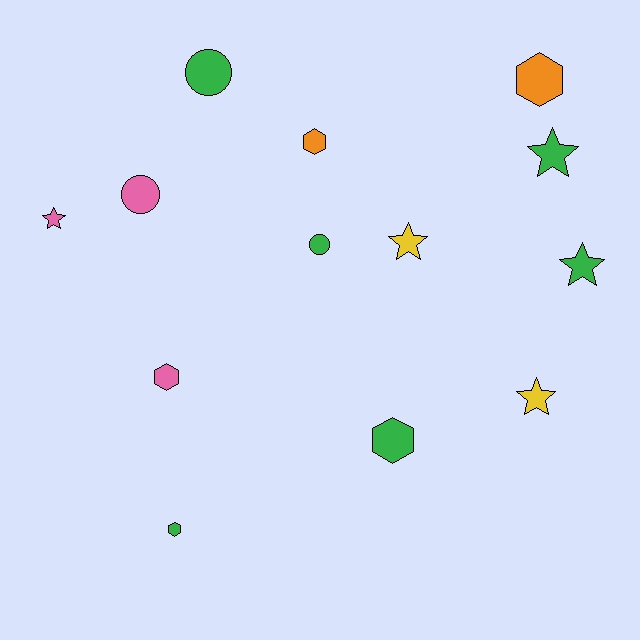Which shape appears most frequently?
Star, with 5 objects.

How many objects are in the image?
There are 13 objects.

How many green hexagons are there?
There are 2 green hexagons.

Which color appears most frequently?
Green, with 6 objects.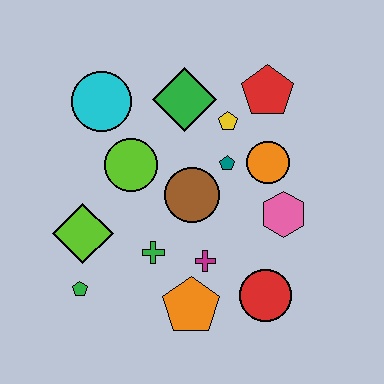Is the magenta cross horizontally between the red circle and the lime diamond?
Yes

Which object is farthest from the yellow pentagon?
The green pentagon is farthest from the yellow pentagon.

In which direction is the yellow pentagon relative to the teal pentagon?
The yellow pentagon is above the teal pentagon.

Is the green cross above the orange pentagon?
Yes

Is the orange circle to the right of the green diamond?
Yes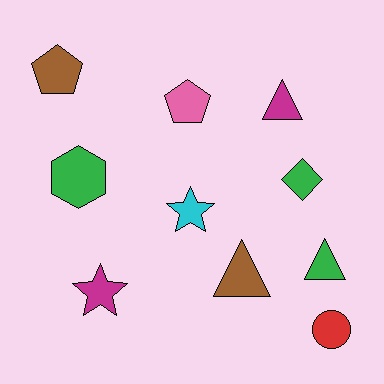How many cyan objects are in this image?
There is 1 cyan object.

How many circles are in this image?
There is 1 circle.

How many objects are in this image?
There are 10 objects.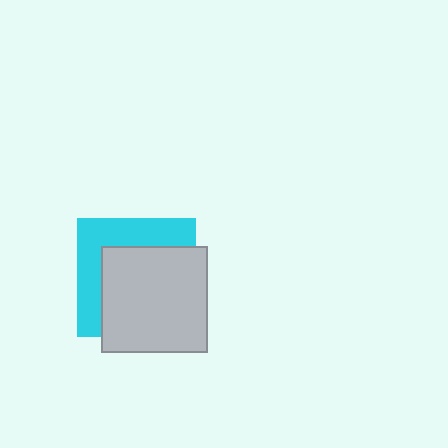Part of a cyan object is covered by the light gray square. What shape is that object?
It is a square.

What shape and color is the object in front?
The object in front is a light gray square.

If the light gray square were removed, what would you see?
You would see the complete cyan square.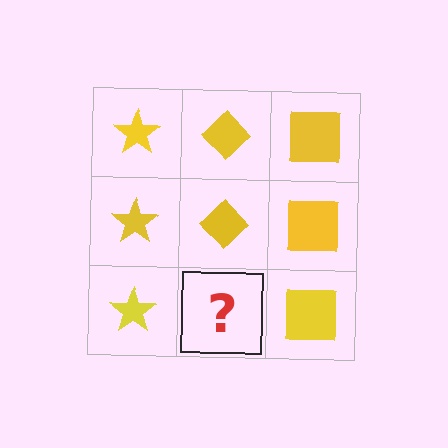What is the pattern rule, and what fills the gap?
The rule is that each column has a consistent shape. The gap should be filled with a yellow diamond.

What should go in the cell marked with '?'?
The missing cell should contain a yellow diamond.